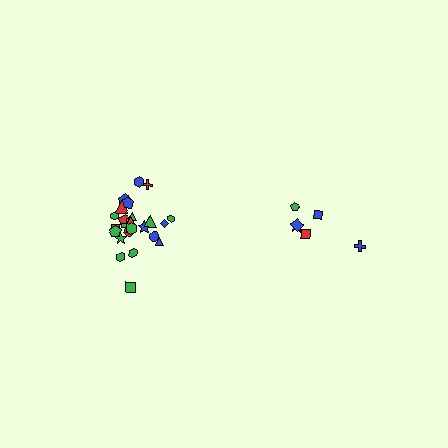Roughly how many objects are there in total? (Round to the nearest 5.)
Roughly 30 objects in total.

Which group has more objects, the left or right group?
The left group.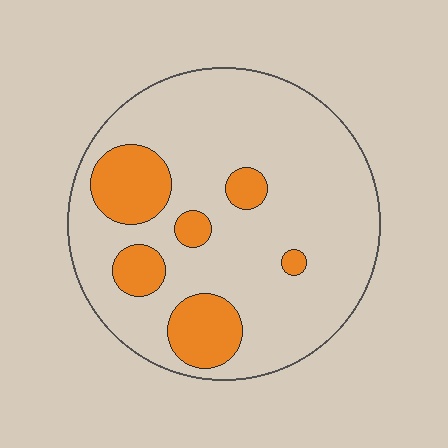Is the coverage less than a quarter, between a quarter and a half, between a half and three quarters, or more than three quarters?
Less than a quarter.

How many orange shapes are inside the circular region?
6.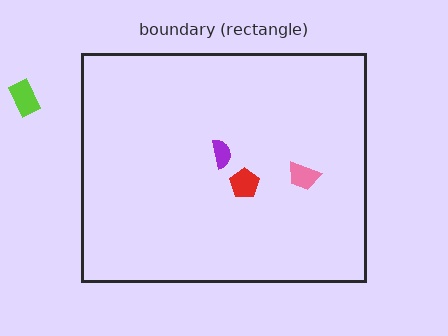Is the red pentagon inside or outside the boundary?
Inside.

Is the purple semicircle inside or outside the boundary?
Inside.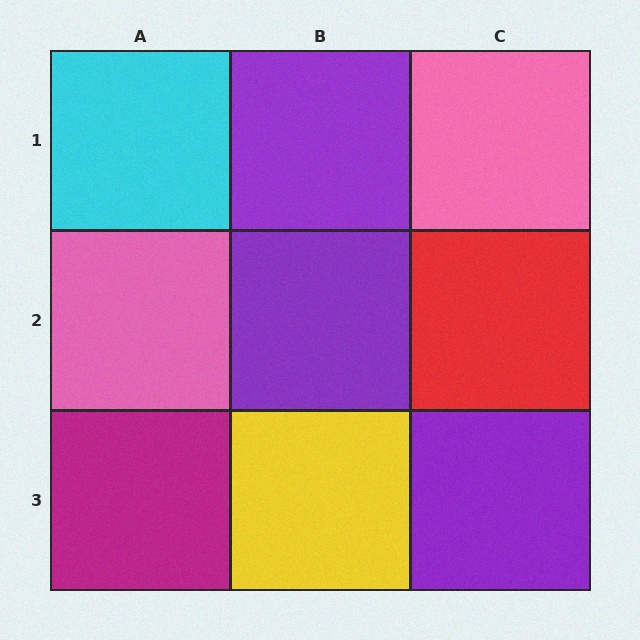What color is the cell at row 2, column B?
Purple.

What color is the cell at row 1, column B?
Purple.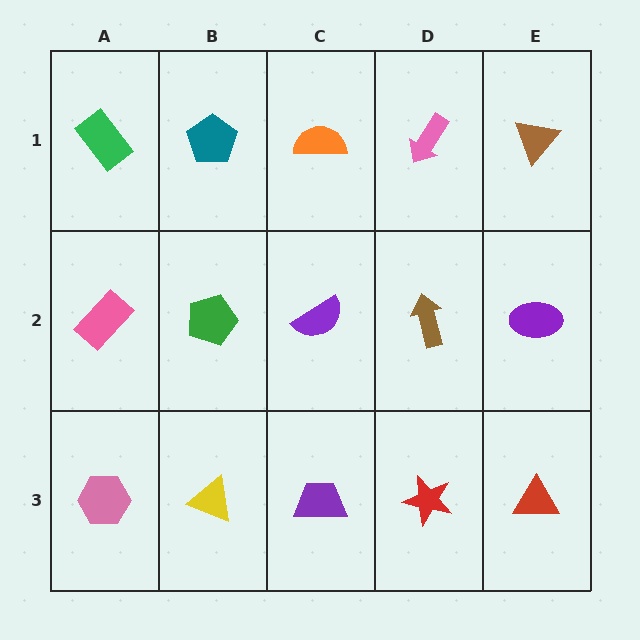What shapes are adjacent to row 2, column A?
A green rectangle (row 1, column A), a pink hexagon (row 3, column A), a green pentagon (row 2, column B).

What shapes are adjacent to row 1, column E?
A purple ellipse (row 2, column E), a pink arrow (row 1, column D).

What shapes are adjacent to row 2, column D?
A pink arrow (row 1, column D), a red star (row 3, column D), a purple semicircle (row 2, column C), a purple ellipse (row 2, column E).